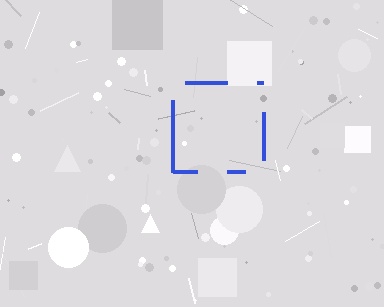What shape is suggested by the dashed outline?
The dashed outline suggests a square.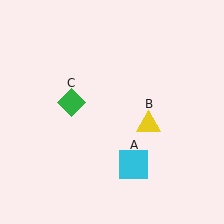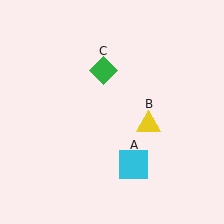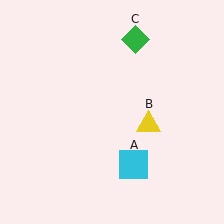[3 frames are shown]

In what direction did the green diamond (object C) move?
The green diamond (object C) moved up and to the right.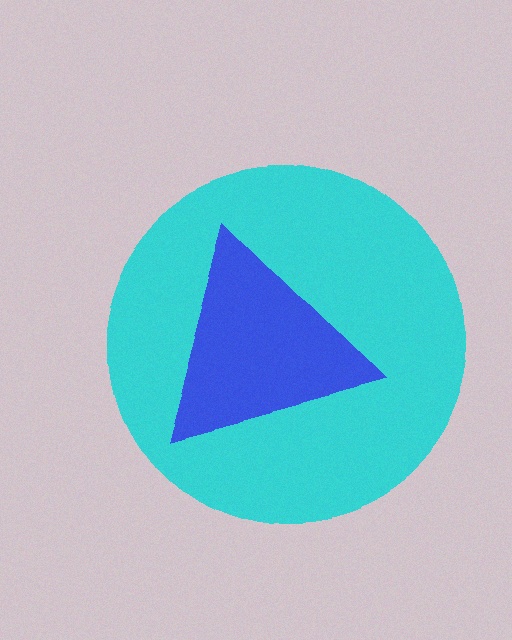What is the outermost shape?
The cyan circle.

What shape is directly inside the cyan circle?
The blue triangle.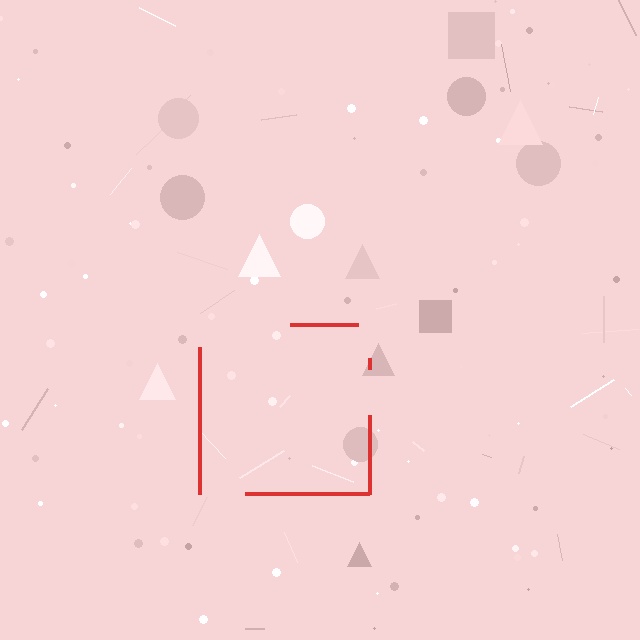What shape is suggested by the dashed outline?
The dashed outline suggests a square.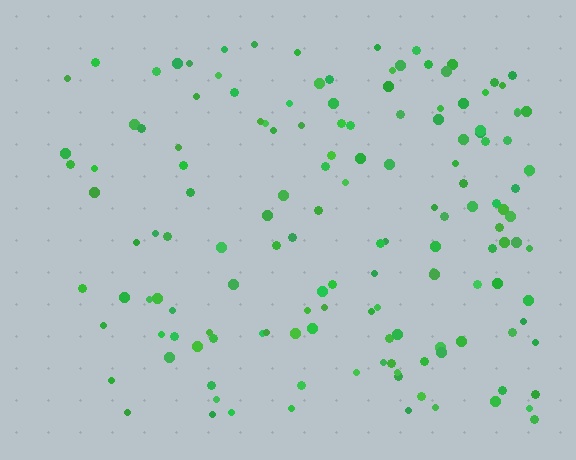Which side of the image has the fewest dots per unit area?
The left.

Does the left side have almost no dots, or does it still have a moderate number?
Still a moderate number, just noticeably fewer than the right.